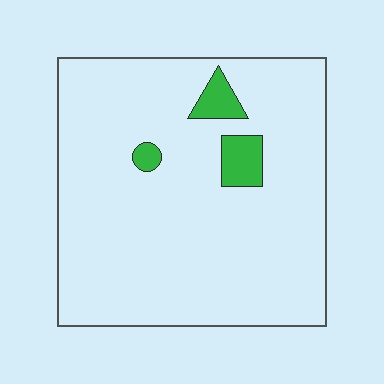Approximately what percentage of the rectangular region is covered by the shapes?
Approximately 5%.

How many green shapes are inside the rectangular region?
3.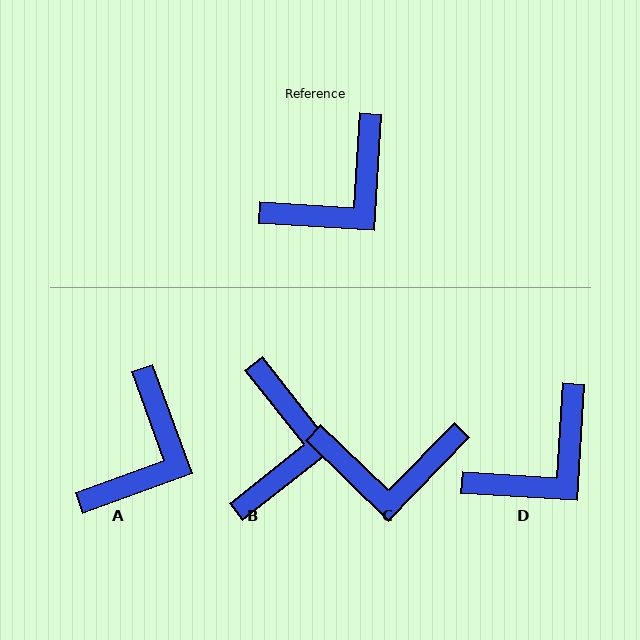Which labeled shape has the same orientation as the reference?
D.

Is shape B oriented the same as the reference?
No, it is off by about 42 degrees.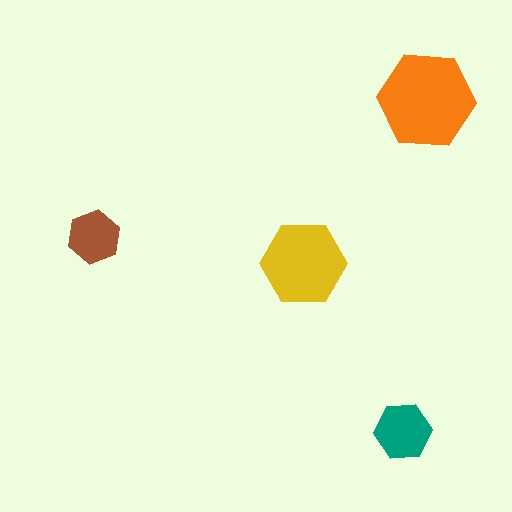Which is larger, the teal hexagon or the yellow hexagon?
The yellow one.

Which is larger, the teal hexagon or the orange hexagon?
The orange one.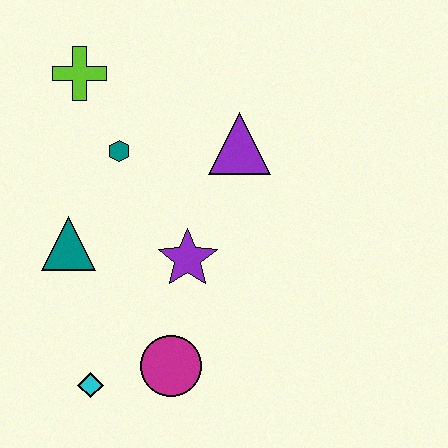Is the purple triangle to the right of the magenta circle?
Yes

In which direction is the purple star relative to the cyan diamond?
The purple star is above the cyan diamond.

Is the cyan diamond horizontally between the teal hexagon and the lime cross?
Yes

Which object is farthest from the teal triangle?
The purple triangle is farthest from the teal triangle.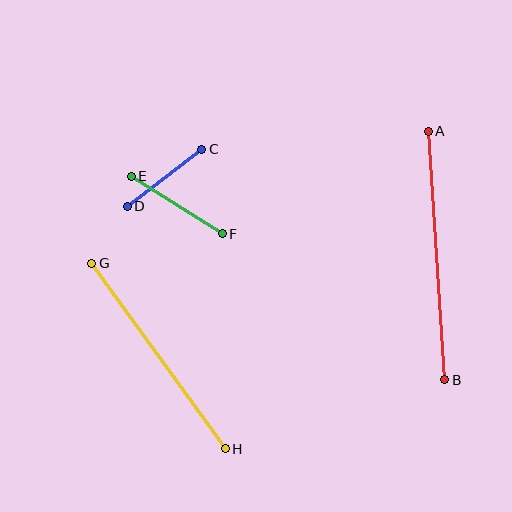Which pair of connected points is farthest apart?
Points A and B are farthest apart.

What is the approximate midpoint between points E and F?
The midpoint is at approximately (177, 205) pixels.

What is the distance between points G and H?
The distance is approximately 229 pixels.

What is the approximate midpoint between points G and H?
The midpoint is at approximately (158, 356) pixels.